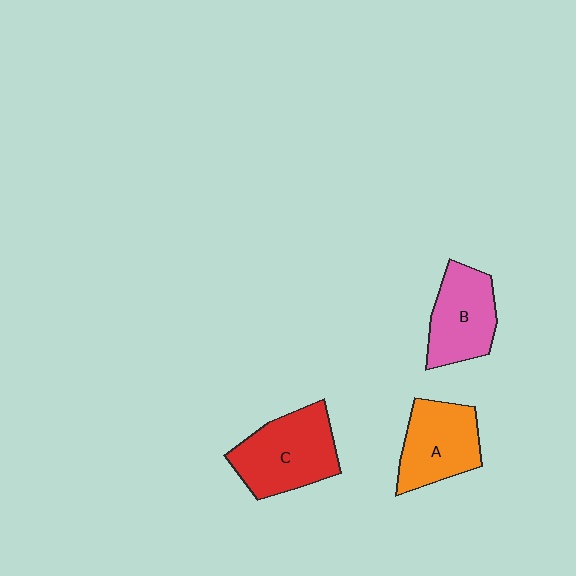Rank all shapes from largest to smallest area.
From largest to smallest: C (red), A (orange), B (pink).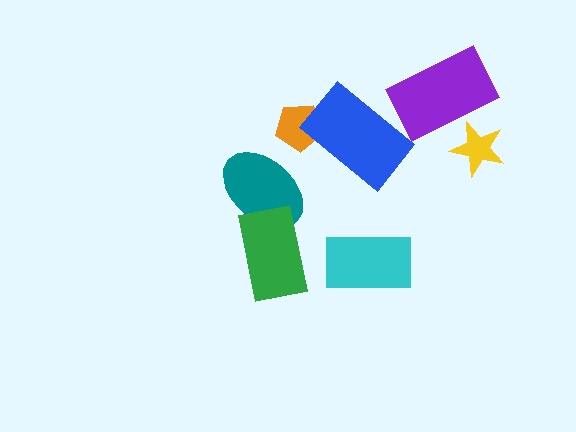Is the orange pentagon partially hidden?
Yes, it is partially covered by another shape.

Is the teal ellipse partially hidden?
Yes, it is partially covered by another shape.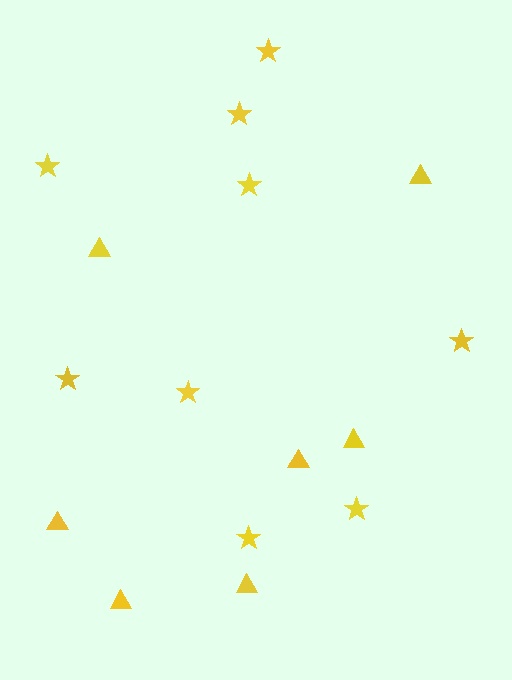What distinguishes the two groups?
There are 2 groups: one group of triangles (7) and one group of stars (9).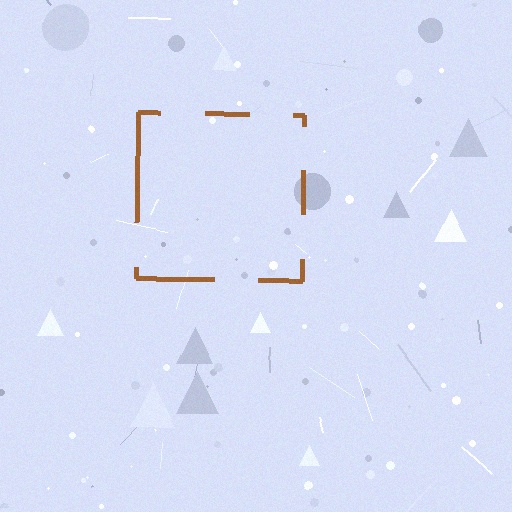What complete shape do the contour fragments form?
The contour fragments form a square.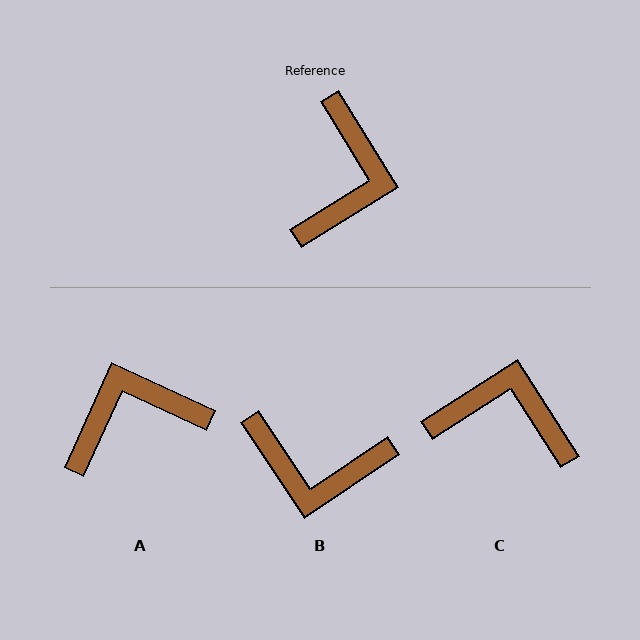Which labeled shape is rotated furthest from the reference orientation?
A, about 124 degrees away.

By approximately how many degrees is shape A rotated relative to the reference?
Approximately 124 degrees counter-clockwise.